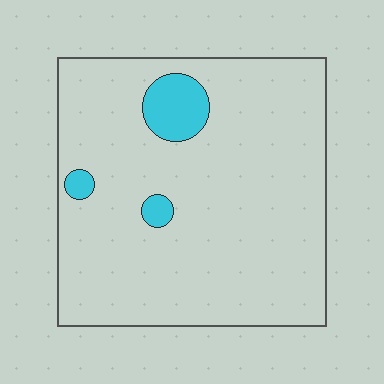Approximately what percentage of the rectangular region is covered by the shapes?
Approximately 5%.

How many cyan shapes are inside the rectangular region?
3.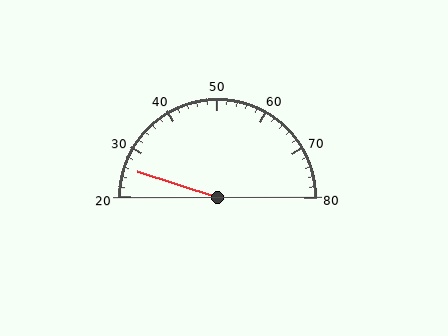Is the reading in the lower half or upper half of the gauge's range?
The reading is in the lower half of the range (20 to 80).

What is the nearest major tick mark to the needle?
The nearest major tick mark is 30.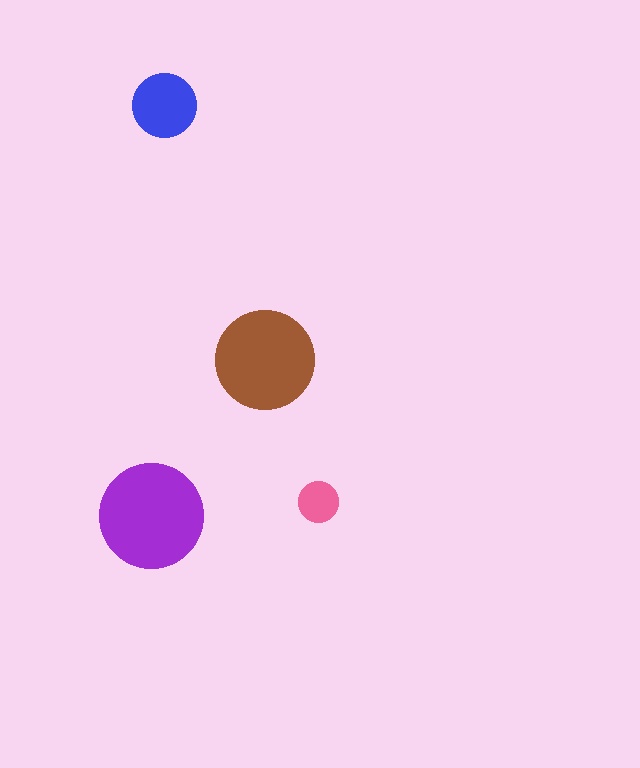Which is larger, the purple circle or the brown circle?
The purple one.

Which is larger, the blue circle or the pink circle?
The blue one.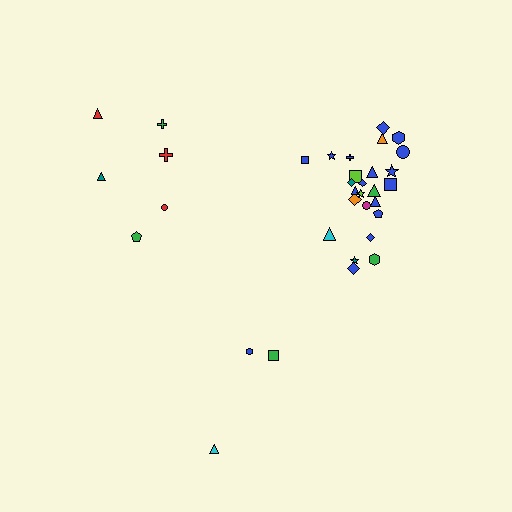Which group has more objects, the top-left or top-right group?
The top-right group.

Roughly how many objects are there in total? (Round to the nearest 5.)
Roughly 35 objects in total.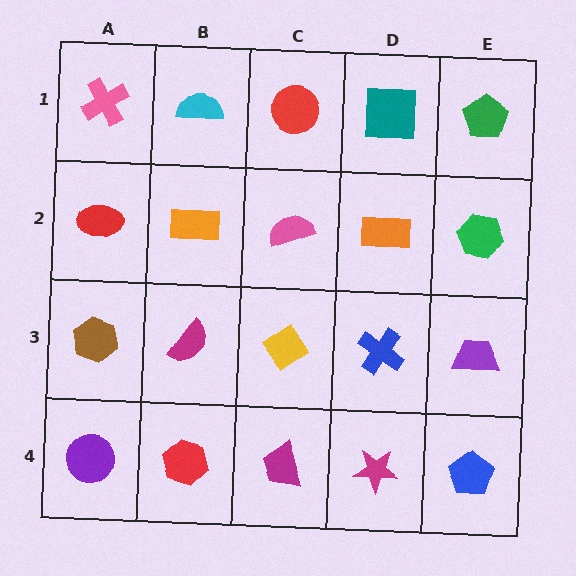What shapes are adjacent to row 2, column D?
A teal square (row 1, column D), a blue cross (row 3, column D), a pink semicircle (row 2, column C), a green hexagon (row 2, column E).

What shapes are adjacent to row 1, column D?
An orange rectangle (row 2, column D), a red circle (row 1, column C), a green pentagon (row 1, column E).